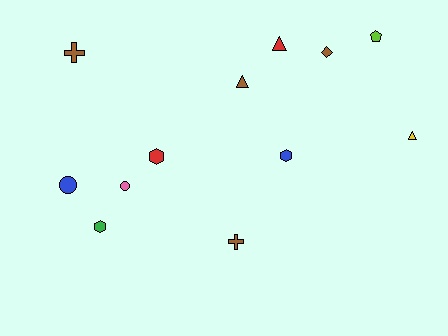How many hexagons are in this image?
There are 3 hexagons.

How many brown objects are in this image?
There are 4 brown objects.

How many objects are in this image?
There are 12 objects.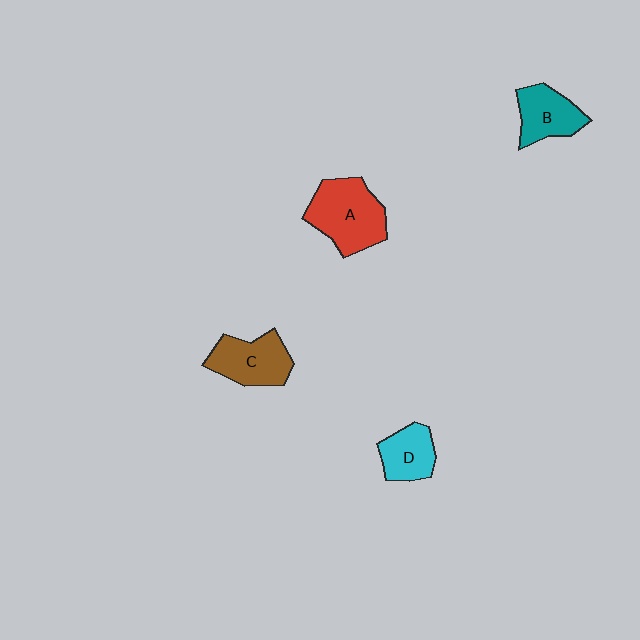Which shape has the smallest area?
Shape D (cyan).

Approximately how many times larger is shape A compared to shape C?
Approximately 1.3 times.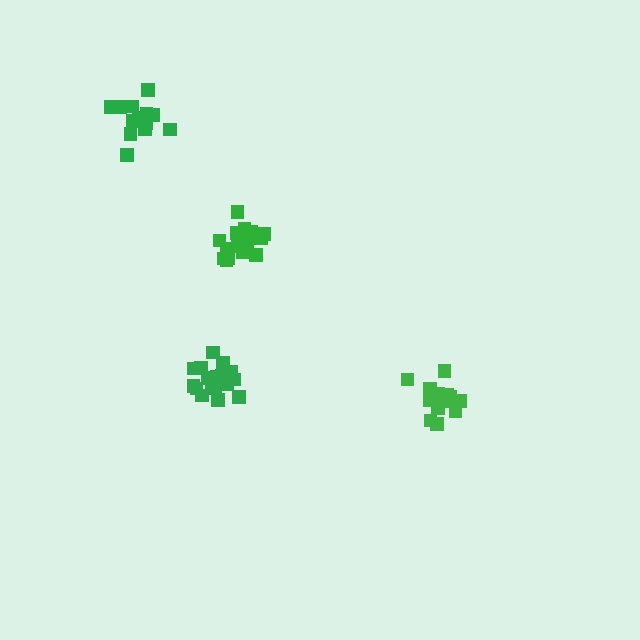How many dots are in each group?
Group 1: 15 dots, Group 2: 15 dots, Group 3: 17 dots, Group 4: 14 dots (61 total).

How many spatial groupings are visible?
There are 4 spatial groupings.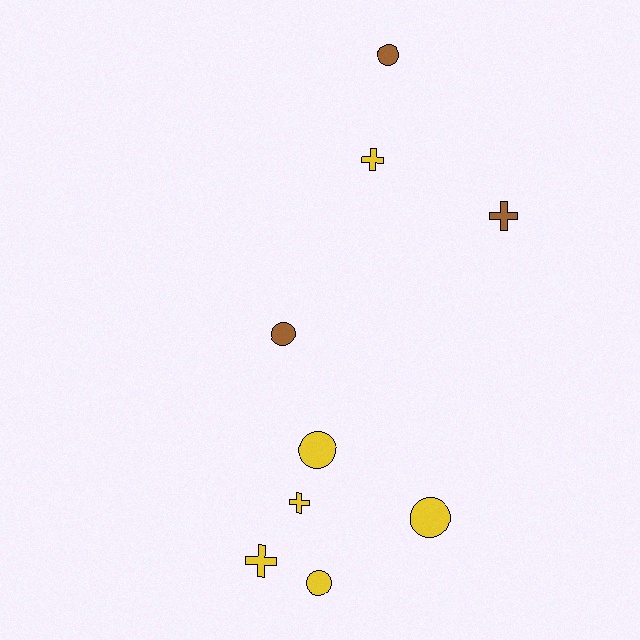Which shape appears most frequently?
Circle, with 5 objects.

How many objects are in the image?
There are 9 objects.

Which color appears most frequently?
Yellow, with 6 objects.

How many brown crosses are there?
There is 1 brown cross.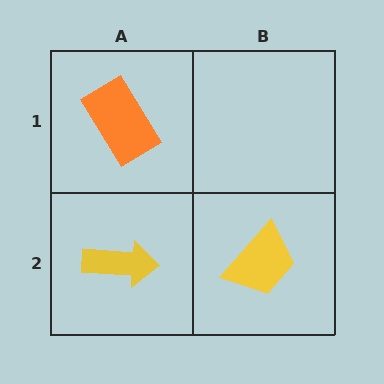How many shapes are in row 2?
2 shapes.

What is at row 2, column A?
A yellow arrow.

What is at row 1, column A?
An orange rectangle.